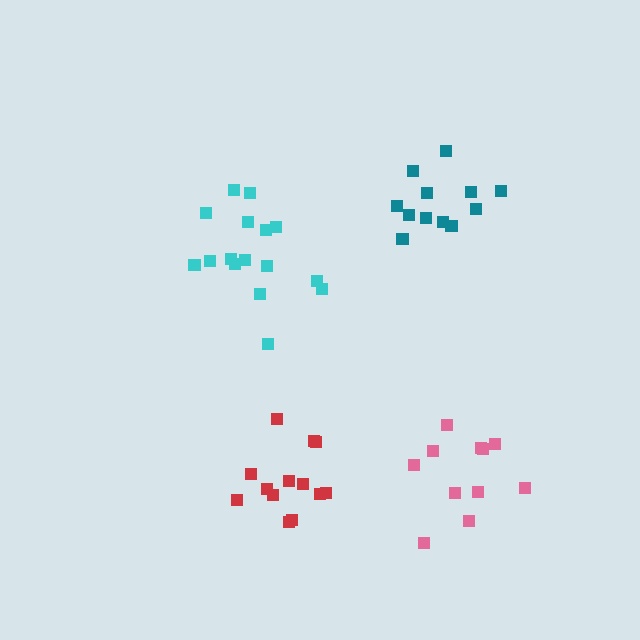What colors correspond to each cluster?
The clusters are colored: pink, teal, red, cyan.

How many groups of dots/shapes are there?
There are 4 groups.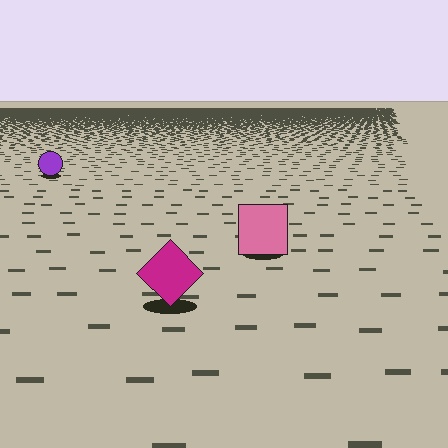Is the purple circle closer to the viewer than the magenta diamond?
No. The magenta diamond is closer — you can tell from the texture gradient: the ground texture is coarser near it.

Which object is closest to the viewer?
The magenta diamond is closest. The texture marks near it are larger and more spread out.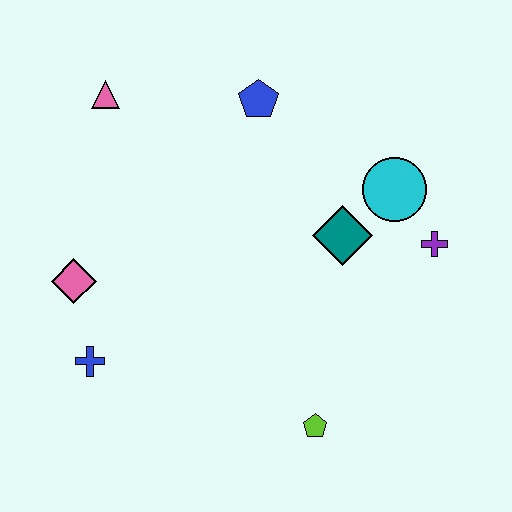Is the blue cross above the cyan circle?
No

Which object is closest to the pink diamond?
The blue cross is closest to the pink diamond.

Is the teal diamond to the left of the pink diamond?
No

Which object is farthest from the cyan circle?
The blue cross is farthest from the cyan circle.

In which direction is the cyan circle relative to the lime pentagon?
The cyan circle is above the lime pentagon.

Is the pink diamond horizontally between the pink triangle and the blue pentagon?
No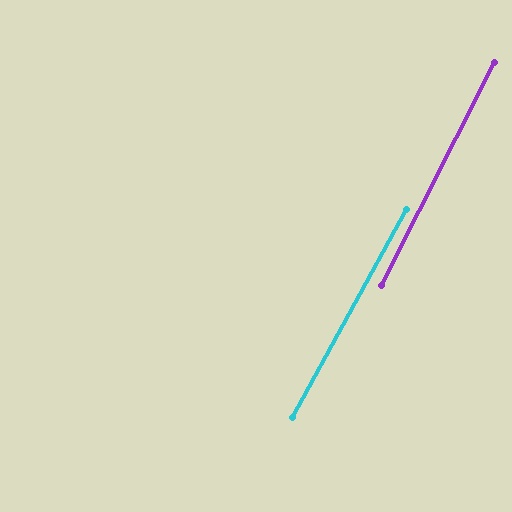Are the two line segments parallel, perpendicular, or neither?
Parallel — their directions differ by only 1.7°.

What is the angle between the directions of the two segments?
Approximately 2 degrees.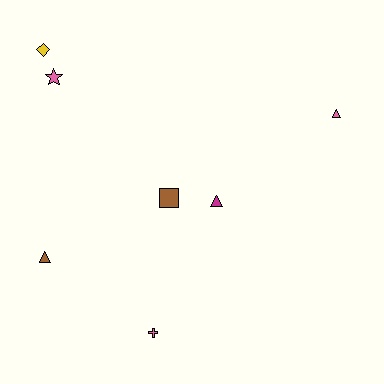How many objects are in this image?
There are 7 objects.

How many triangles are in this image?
There are 3 triangles.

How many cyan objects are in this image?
There are no cyan objects.